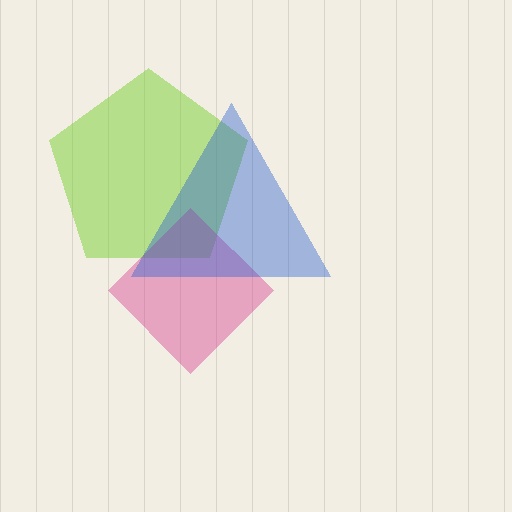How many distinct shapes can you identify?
There are 3 distinct shapes: a lime pentagon, a magenta diamond, a blue triangle.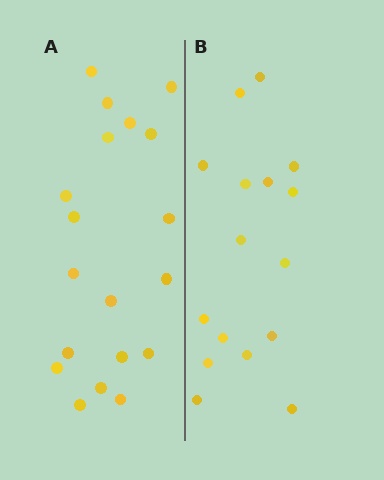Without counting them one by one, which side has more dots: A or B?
Region A (the left region) has more dots.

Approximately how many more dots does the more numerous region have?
Region A has just a few more — roughly 2 or 3 more dots than region B.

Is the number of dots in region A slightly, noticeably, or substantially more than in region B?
Region A has only slightly more — the two regions are fairly close. The ratio is roughly 1.2 to 1.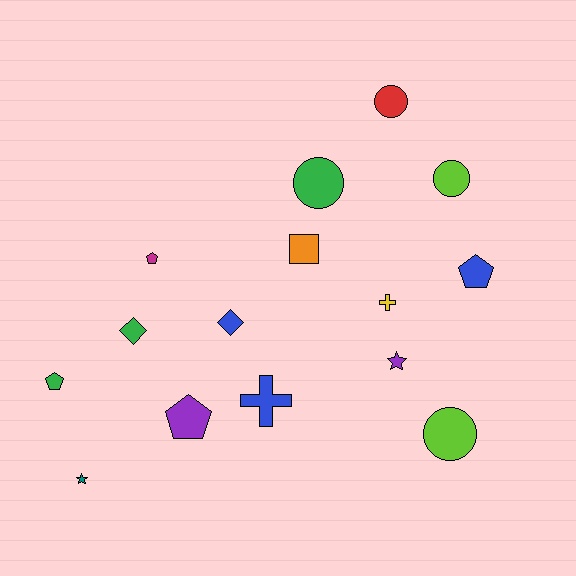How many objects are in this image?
There are 15 objects.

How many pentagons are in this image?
There are 4 pentagons.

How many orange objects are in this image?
There is 1 orange object.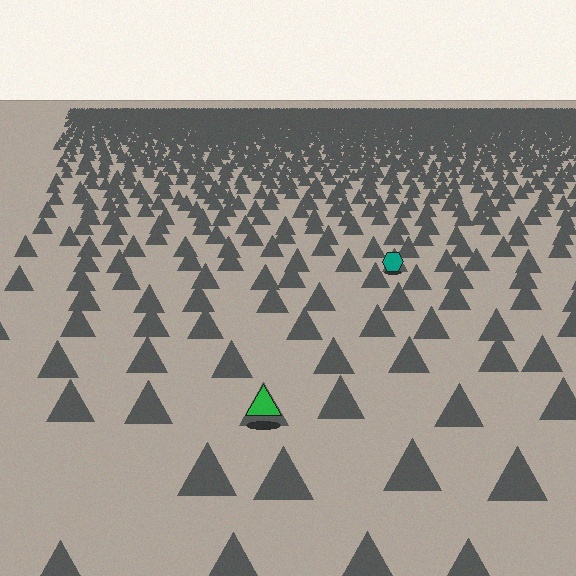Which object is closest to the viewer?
The green triangle is closest. The texture marks near it are larger and more spread out.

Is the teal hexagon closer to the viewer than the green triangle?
No. The green triangle is closer — you can tell from the texture gradient: the ground texture is coarser near it.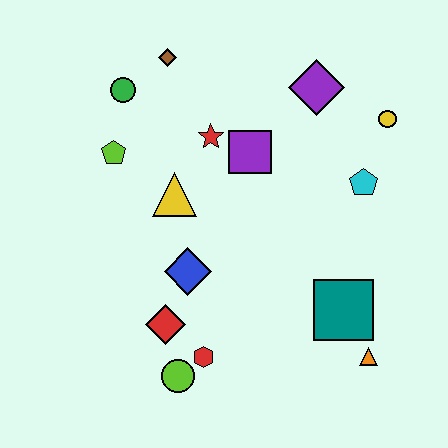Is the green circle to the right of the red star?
No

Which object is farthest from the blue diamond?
The yellow circle is farthest from the blue diamond.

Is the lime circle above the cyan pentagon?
No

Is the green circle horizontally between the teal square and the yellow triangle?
No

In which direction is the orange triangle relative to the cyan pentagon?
The orange triangle is below the cyan pentagon.